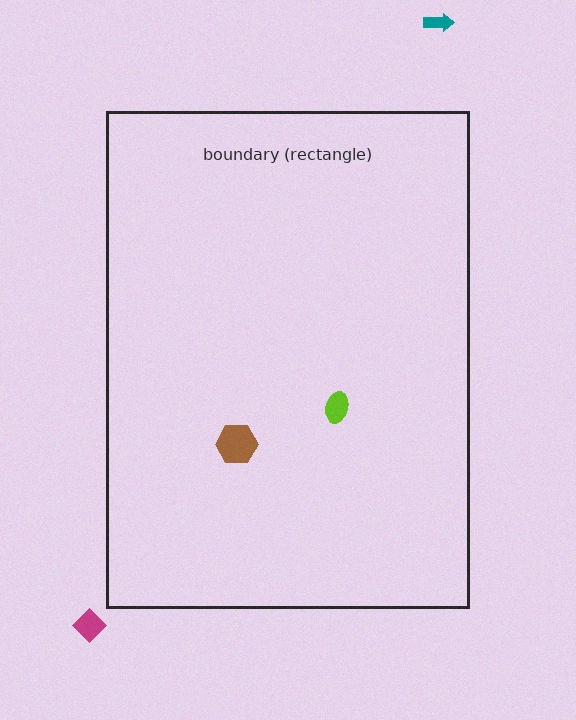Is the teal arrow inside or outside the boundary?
Outside.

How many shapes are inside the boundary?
2 inside, 2 outside.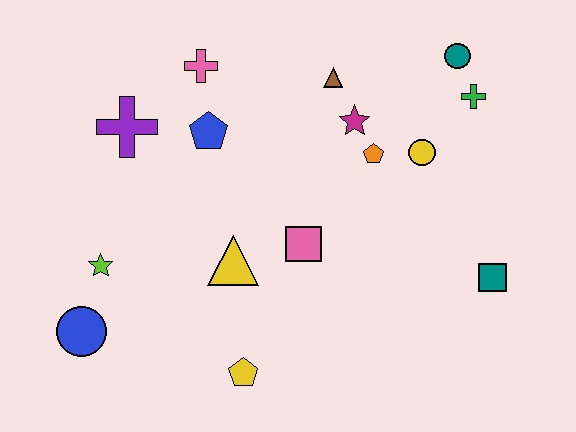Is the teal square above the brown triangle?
No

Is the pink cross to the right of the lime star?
Yes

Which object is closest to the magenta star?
The orange pentagon is closest to the magenta star.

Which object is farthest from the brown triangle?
The blue circle is farthest from the brown triangle.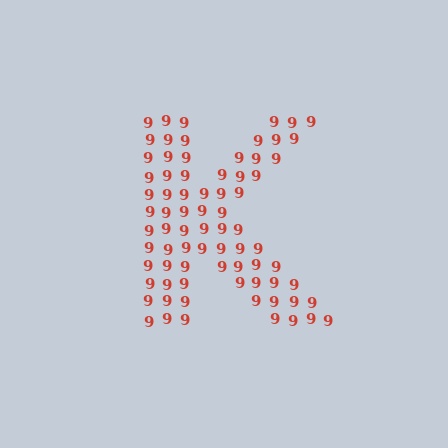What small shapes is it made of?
It is made of small digit 9's.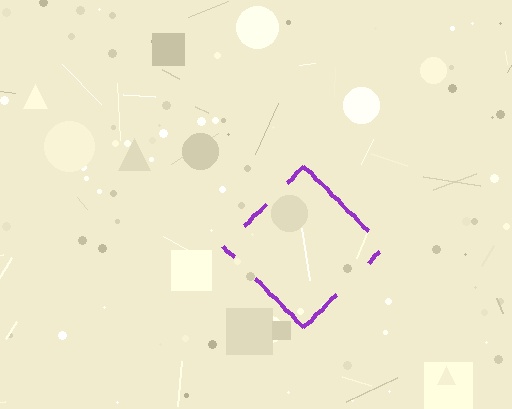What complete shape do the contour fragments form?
The contour fragments form a diamond.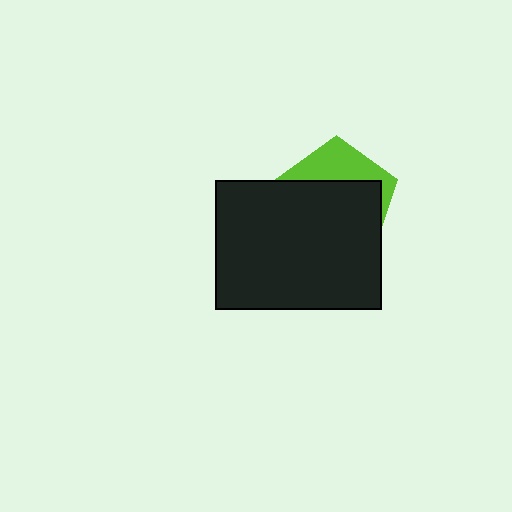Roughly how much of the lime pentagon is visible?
A small part of it is visible (roughly 32%).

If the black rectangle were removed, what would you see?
You would see the complete lime pentagon.